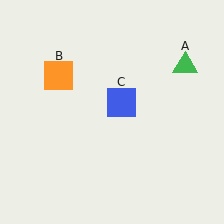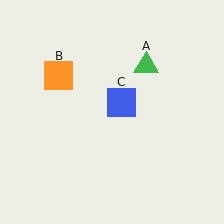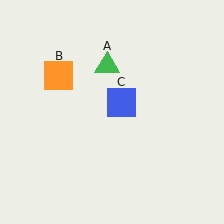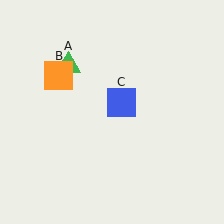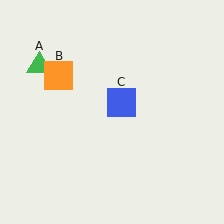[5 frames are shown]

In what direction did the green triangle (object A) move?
The green triangle (object A) moved left.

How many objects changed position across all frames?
1 object changed position: green triangle (object A).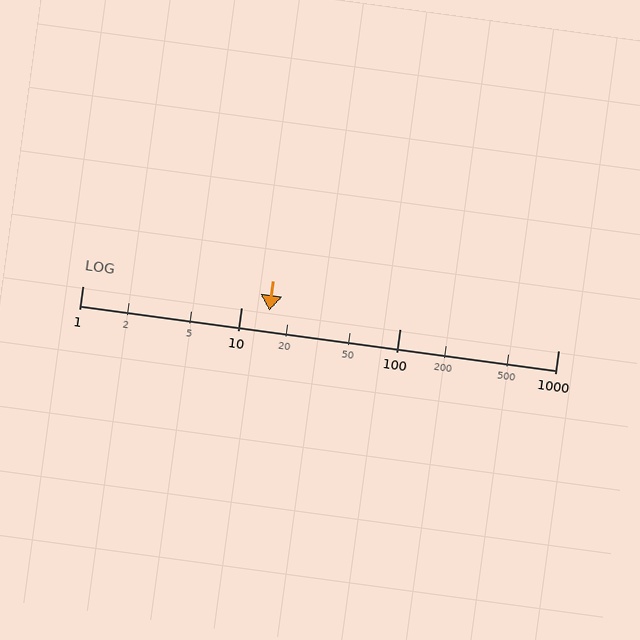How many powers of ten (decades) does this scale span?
The scale spans 3 decades, from 1 to 1000.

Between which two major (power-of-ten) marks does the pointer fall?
The pointer is between 10 and 100.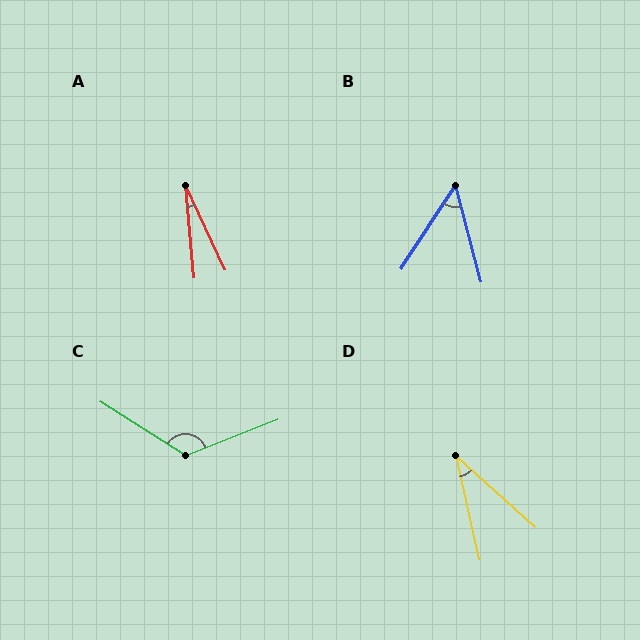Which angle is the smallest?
A, at approximately 20 degrees.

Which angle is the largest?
C, at approximately 126 degrees.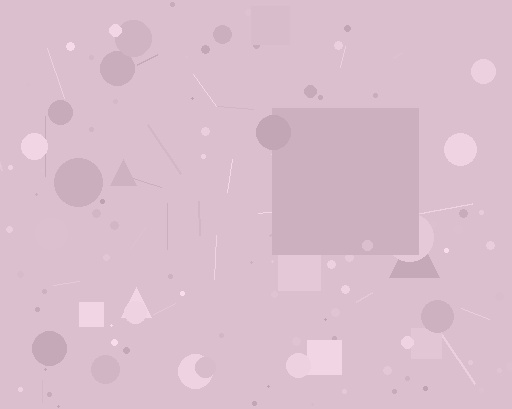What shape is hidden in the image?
A square is hidden in the image.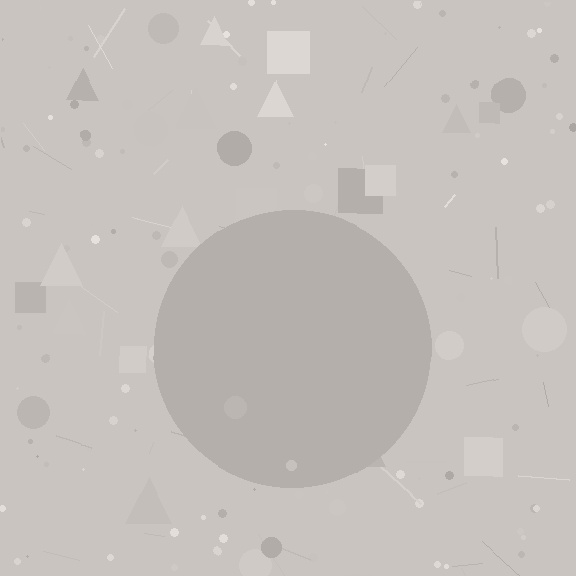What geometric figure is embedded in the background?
A circle is embedded in the background.